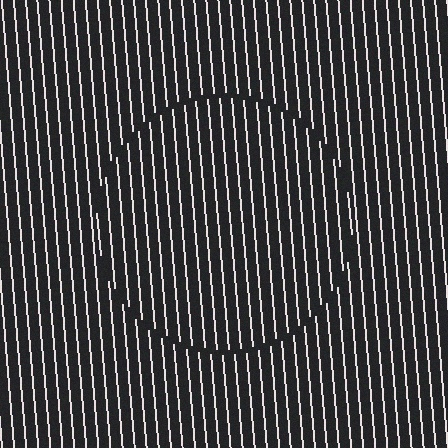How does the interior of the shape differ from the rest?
The interior of the shape contains the same grating, shifted by half a period — the contour is defined by the phase discontinuity where line-ends from the inner and outer gratings abut.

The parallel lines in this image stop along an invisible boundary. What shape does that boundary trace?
An illusory circle. The interior of the shape contains the same grating, shifted by half a period — the contour is defined by the phase discontinuity where line-ends from the inner and outer gratings abut.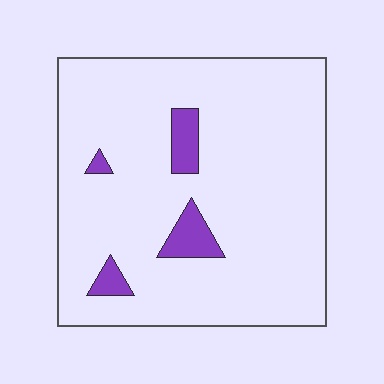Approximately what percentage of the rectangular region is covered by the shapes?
Approximately 5%.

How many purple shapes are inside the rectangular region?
4.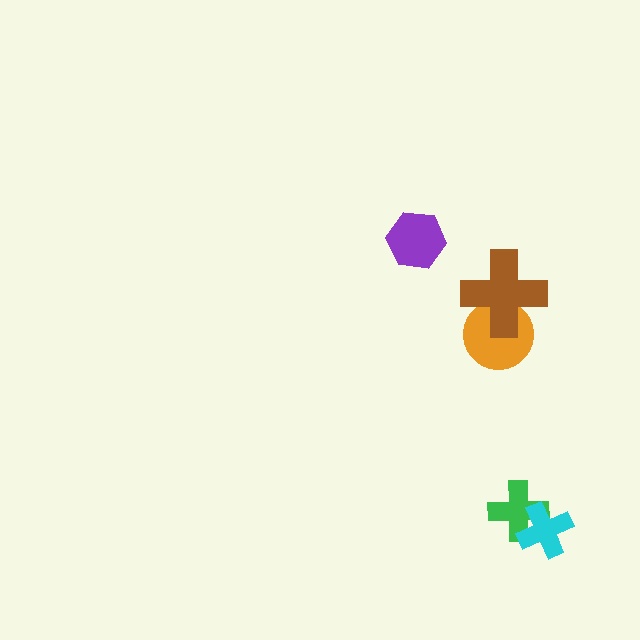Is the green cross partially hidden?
Yes, it is partially covered by another shape.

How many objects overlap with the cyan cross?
1 object overlaps with the cyan cross.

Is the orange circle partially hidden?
Yes, it is partially covered by another shape.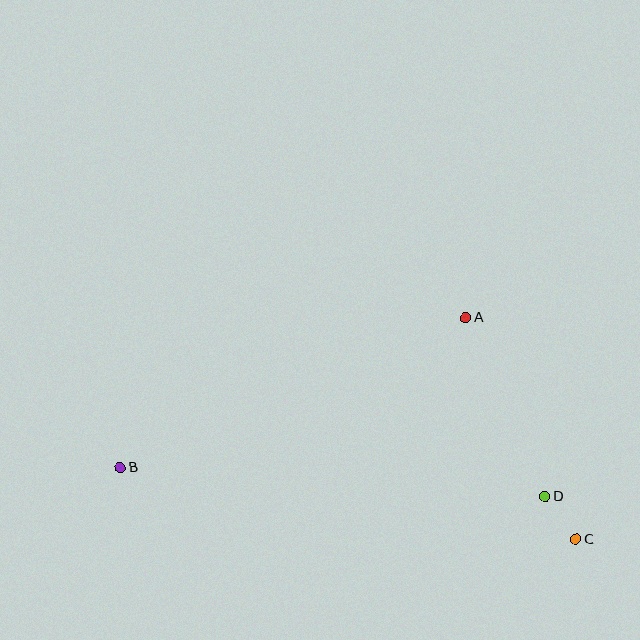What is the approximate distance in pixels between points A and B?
The distance between A and B is approximately 377 pixels.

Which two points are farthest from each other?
Points B and C are farthest from each other.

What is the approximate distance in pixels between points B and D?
The distance between B and D is approximately 426 pixels.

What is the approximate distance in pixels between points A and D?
The distance between A and D is approximately 196 pixels.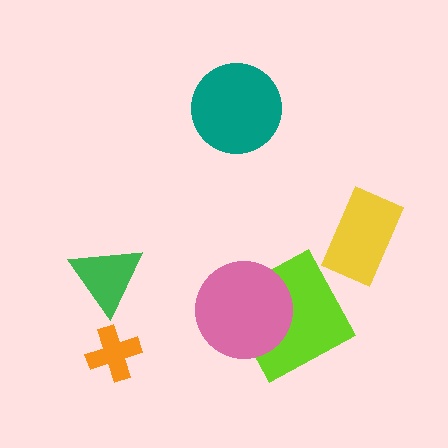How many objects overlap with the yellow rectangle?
0 objects overlap with the yellow rectangle.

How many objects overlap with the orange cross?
0 objects overlap with the orange cross.